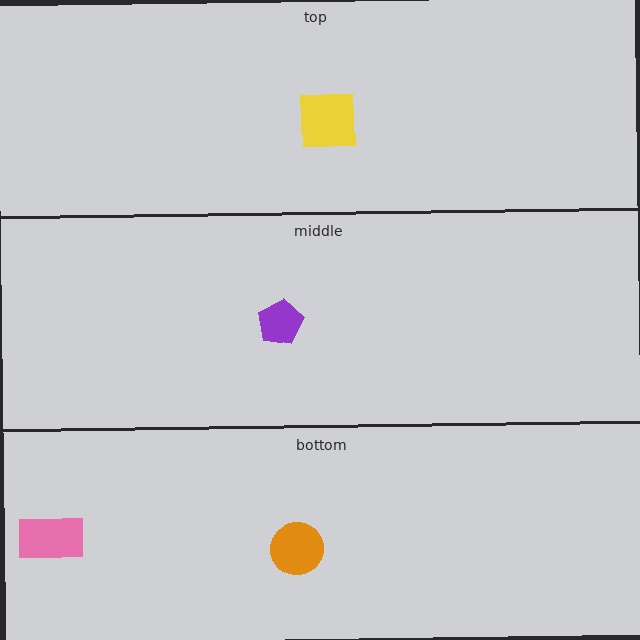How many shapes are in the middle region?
1.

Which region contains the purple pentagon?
The middle region.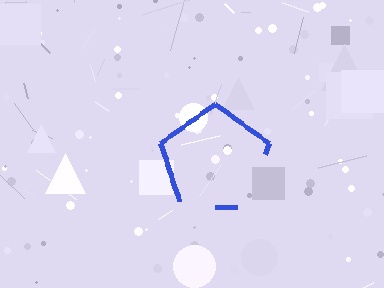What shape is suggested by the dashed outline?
The dashed outline suggests a pentagon.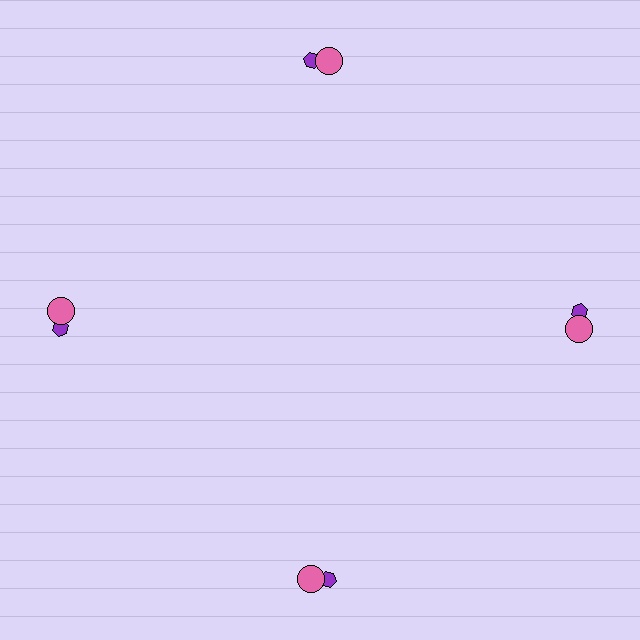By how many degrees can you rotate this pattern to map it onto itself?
The pattern maps onto itself every 90 degrees of rotation.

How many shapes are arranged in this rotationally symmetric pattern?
There are 8 shapes, arranged in 4 groups of 2.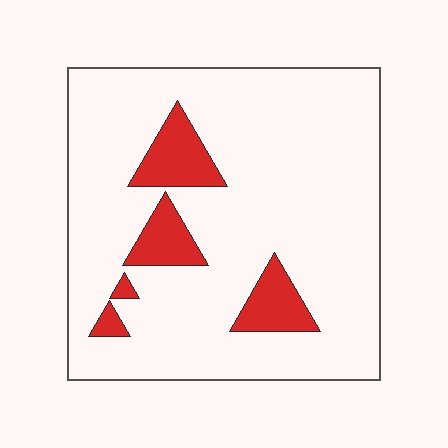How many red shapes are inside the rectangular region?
5.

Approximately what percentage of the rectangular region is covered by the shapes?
Approximately 15%.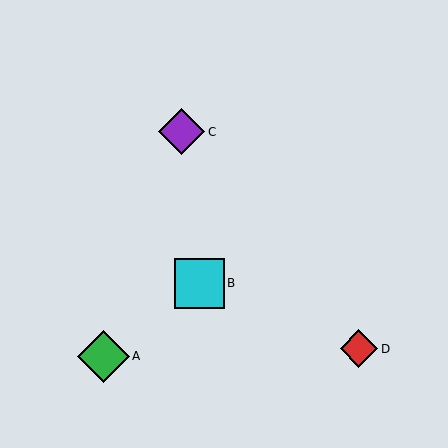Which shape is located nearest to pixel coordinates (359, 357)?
The red diamond (labeled D) at (359, 349) is nearest to that location.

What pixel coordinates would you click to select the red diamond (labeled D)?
Click at (359, 349) to select the red diamond D.